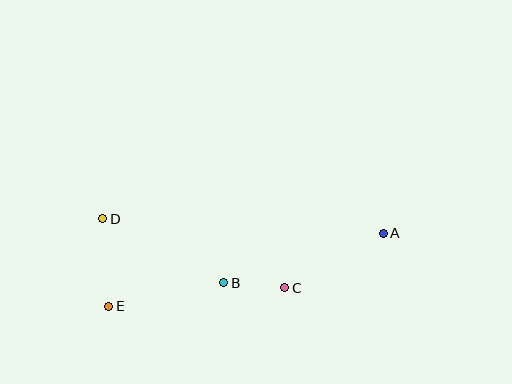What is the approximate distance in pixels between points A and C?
The distance between A and C is approximately 113 pixels.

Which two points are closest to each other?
Points B and C are closest to each other.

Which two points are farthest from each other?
Points A and E are farthest from each other.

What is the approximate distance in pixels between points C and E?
The distance between C and E is approximately 177 pixels.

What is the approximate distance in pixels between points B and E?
The distance between B and E is approximately 118 pixels.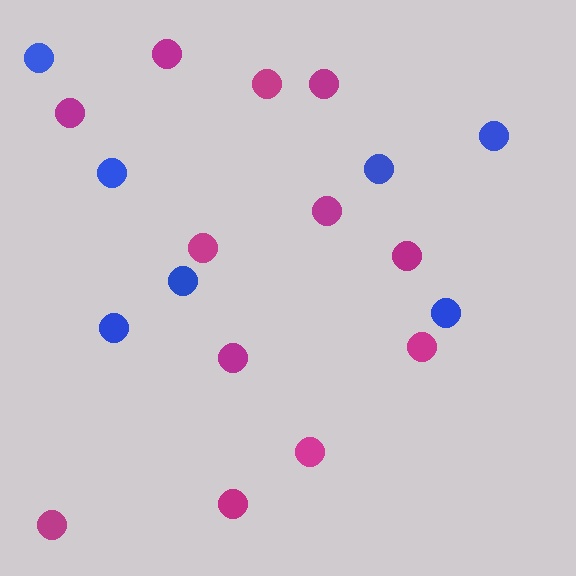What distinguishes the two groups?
There are 2 groups: one group of magenta circles (12) and one group of blue circles (7).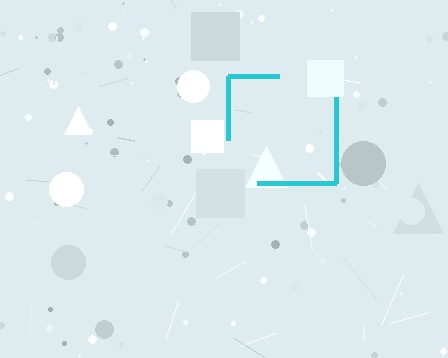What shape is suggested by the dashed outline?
The dashed outline suggests a square.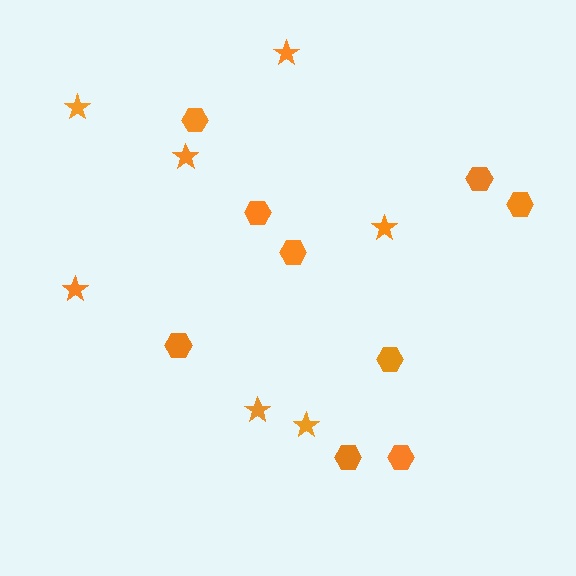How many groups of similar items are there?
There are 2 groups: one group of hexagons (9) and one group of stars (7).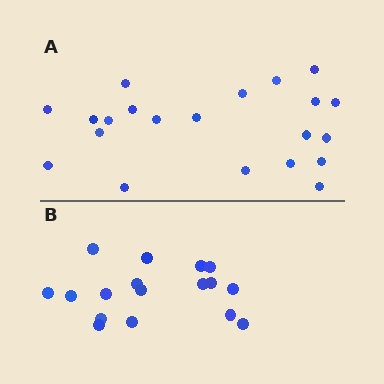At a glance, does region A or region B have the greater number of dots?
Region A (the top region) has more dots.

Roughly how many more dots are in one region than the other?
Region A has about 4 more dots than region B.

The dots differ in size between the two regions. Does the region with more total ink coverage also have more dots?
No. Region B has more total ink coverage because its dots are larger, but region A actually contains more individual dots. Total area can be misleading — the number of items is what matters here.